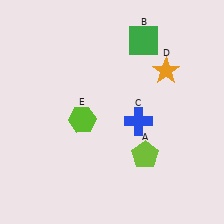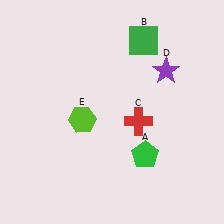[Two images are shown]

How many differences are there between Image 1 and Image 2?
There are 3 differences between the two images.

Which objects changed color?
A changed from lime to green. C changed from blue to red. D changed from orange to purple.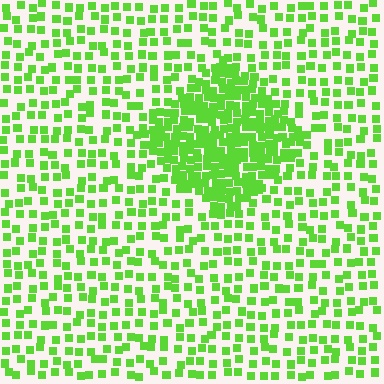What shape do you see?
I see a diamond.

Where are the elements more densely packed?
The elements are more densely packed inside the diamond boundary.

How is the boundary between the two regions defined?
The boundary is defined by a change in element density (approximately 2.5x ratio). All elements are the same color, size, and shape.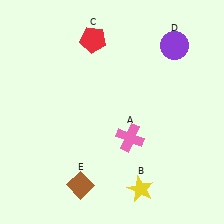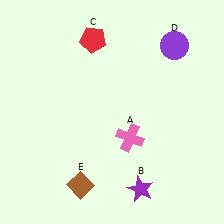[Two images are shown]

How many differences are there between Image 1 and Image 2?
There is 1 difference between the two images.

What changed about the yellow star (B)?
In Image 1, B is yellow. In Image 2, it changed to purple.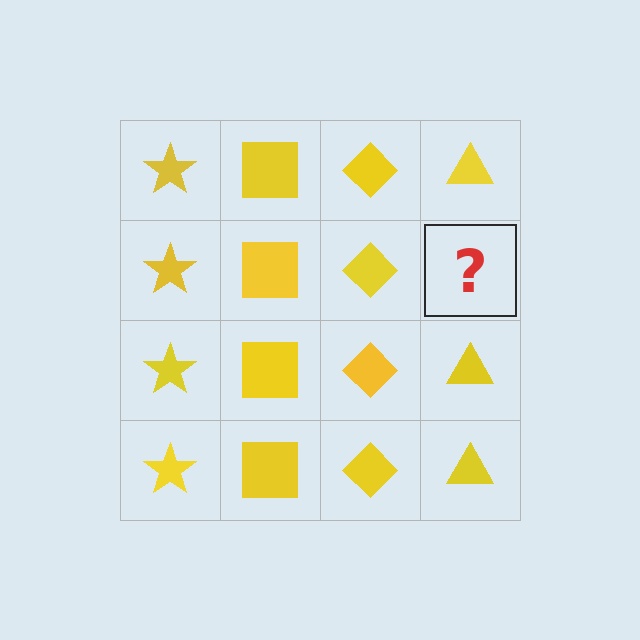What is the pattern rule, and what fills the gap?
The rule is that each column has a consistent shape. The gap should be filled with a yellow triangle.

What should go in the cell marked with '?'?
The missing cell should contain a yellow triangle.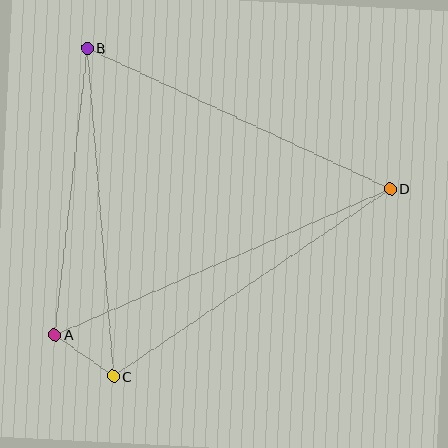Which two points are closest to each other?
Points A and C are closest to each other.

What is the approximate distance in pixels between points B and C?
The distance between B and C is approximately 329 pixels.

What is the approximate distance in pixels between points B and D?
The distance between B and D is approximately 334 pixels.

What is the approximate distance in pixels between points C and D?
The distance between C and D is approximately 334 pixels.